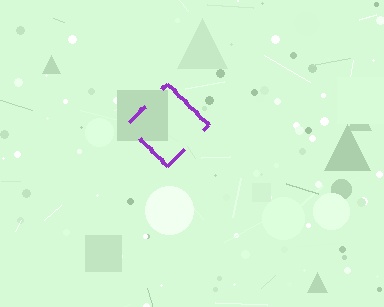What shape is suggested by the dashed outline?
The dashed outline suggests a diamond.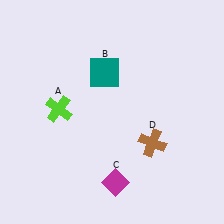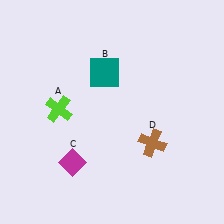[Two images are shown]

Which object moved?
The magenta diamond (C) moved left.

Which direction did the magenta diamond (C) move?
The magenta diamond (C) moved left.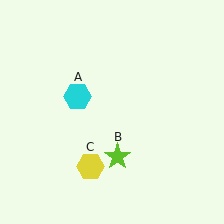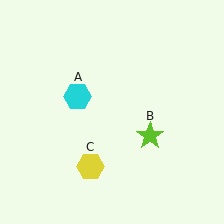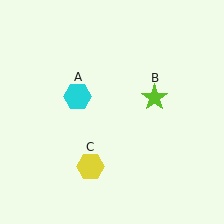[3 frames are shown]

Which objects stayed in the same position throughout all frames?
Cyan hexagon (object A) and yellow hexagon (object C) remained stationary.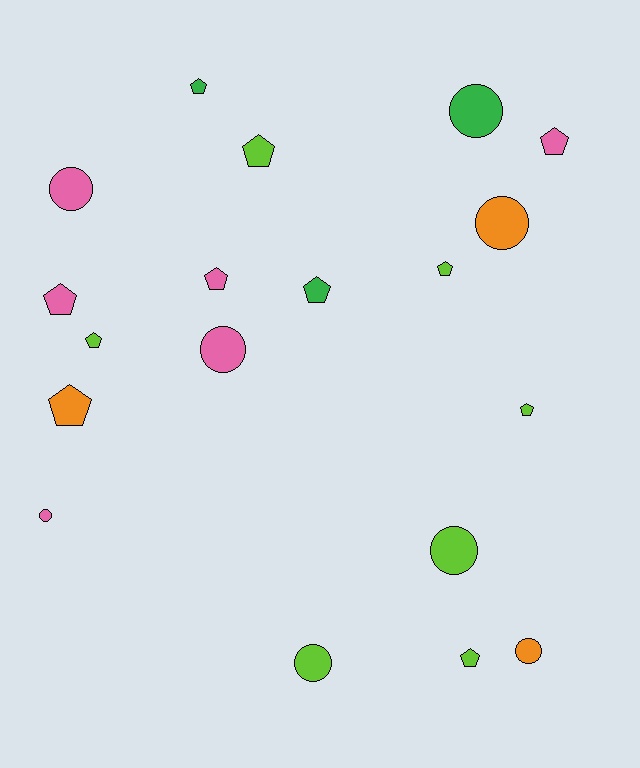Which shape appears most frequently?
Pentagon, with 11 objects.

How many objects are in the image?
There are 19 objects.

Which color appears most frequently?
Lime, with 7 objects.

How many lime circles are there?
There are 2 lime circles.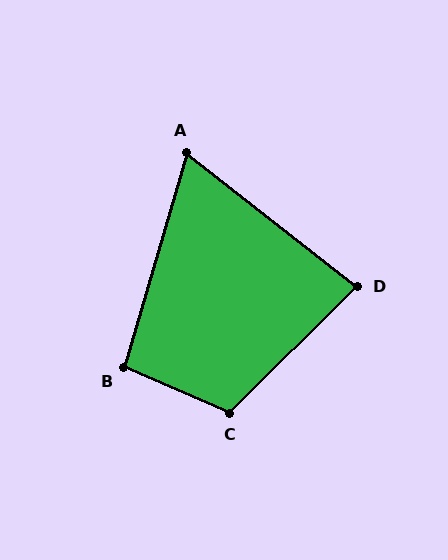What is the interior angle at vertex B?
Approximately 97 degrees (obtuse).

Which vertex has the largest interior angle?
C, at approximately 112 degrees.